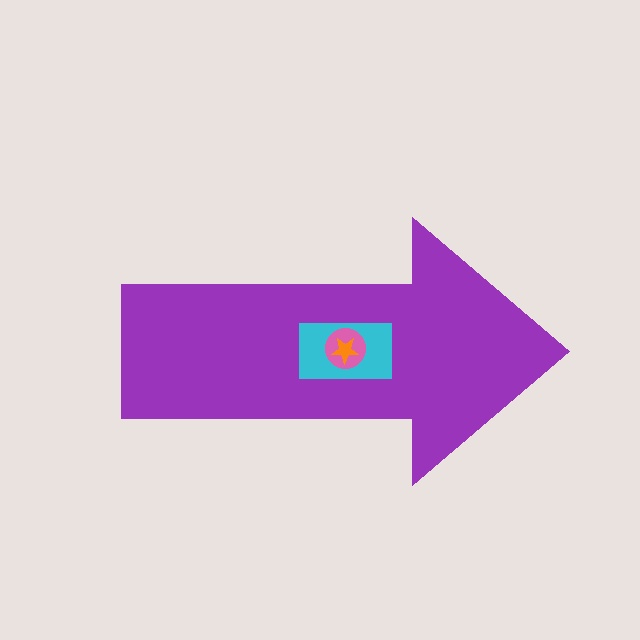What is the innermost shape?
The orange star.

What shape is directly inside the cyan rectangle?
The pink circle.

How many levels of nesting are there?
4.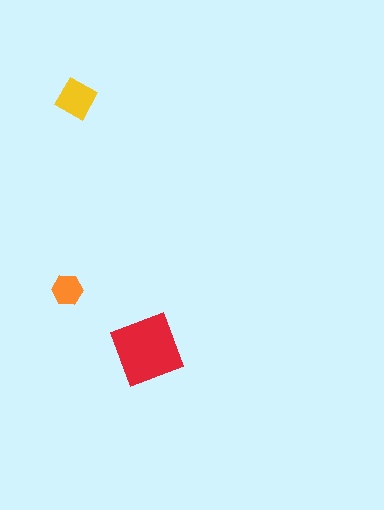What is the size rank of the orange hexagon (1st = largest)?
3rd.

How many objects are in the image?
There are 3 objects in the image.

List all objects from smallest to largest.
The orange hexagon, the yellow square, the red diamond.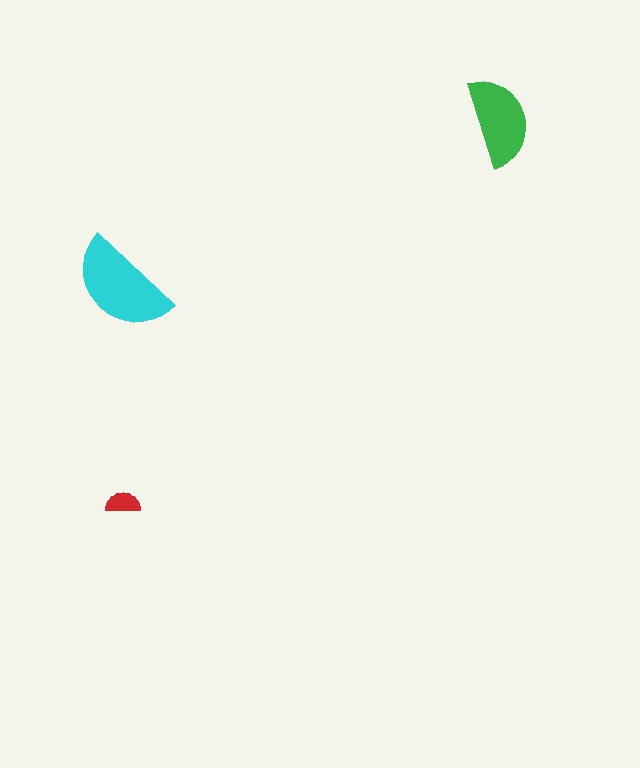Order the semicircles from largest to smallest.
the cyan one, the green one, the red one.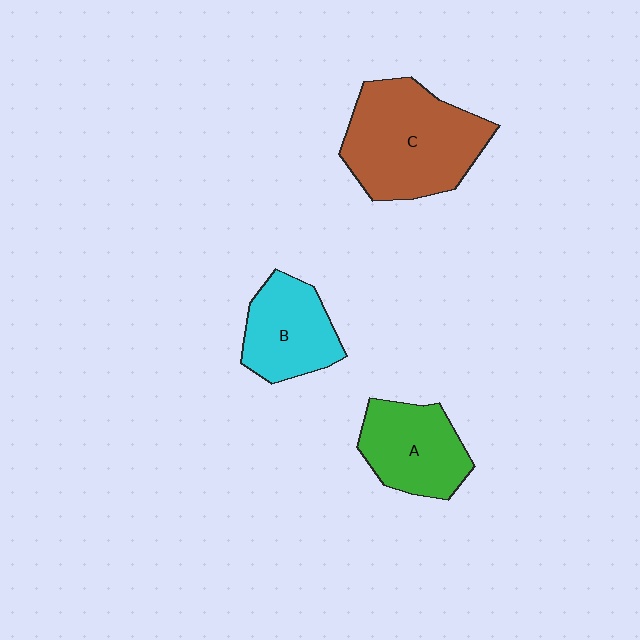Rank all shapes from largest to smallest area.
From largest to smallest: C (brown), A (green), B (cyan).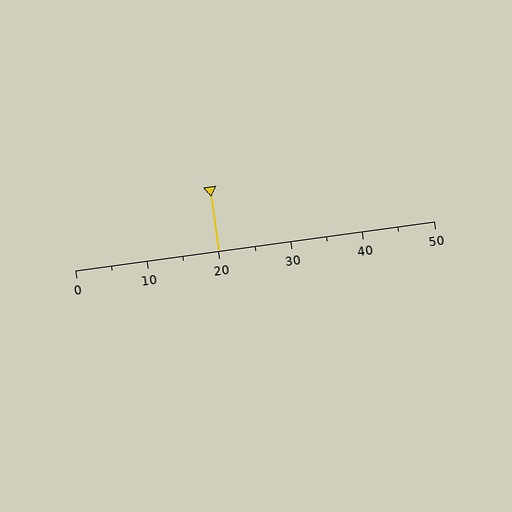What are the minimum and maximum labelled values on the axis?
The axis runs from 0 to 50.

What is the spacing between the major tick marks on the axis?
The major ticks are spaced 10 apart.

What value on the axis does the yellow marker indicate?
The marker indicates approximately 20.